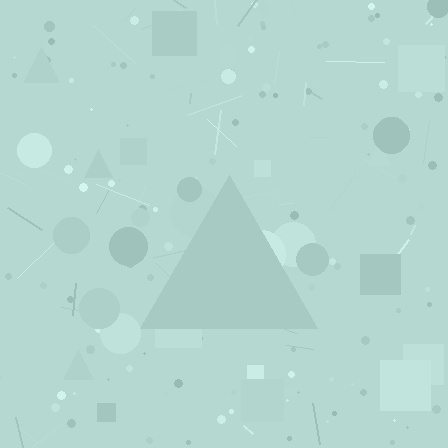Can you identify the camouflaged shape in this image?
The camouflaged shape is a triangle.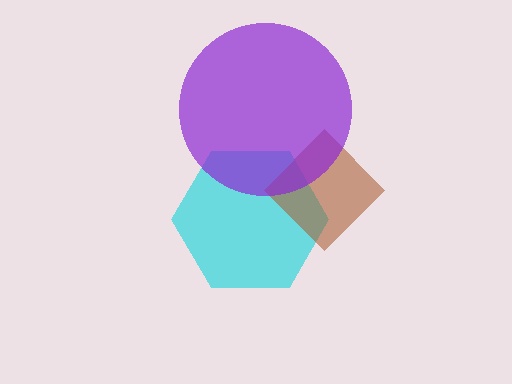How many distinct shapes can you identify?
There are 3 distinct shapes: a cyan hexagon, a brown diamond, a purple circle.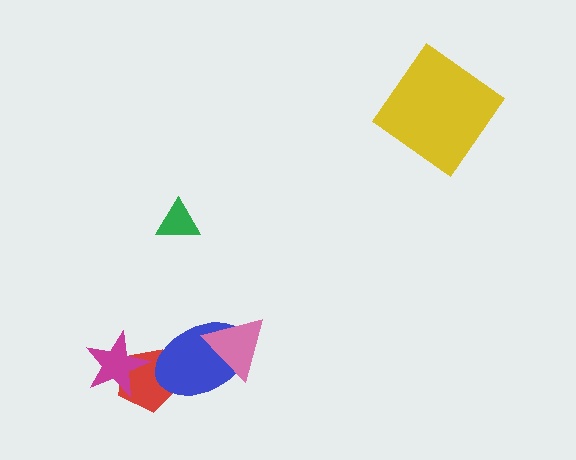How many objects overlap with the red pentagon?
2 objects overlap with the red pentagon.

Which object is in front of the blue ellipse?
The pink triangle is in front of the blue ellipse.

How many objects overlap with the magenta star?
1 object overlaps with the magenta star.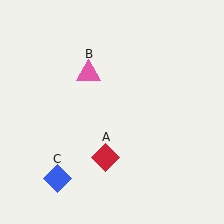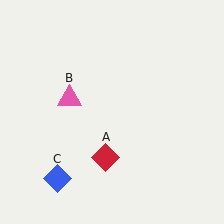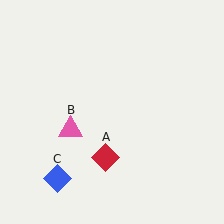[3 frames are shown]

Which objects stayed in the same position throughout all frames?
Red diamond (object A) and blue diamond (object C) remained stationary.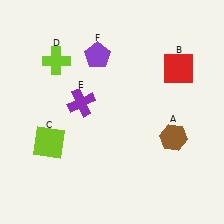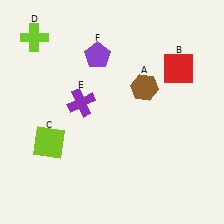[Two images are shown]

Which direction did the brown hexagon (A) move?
The brown hexagon (A) moved up.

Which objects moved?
The objects that moved are: the brown hexagon (A), the lime cross (D).